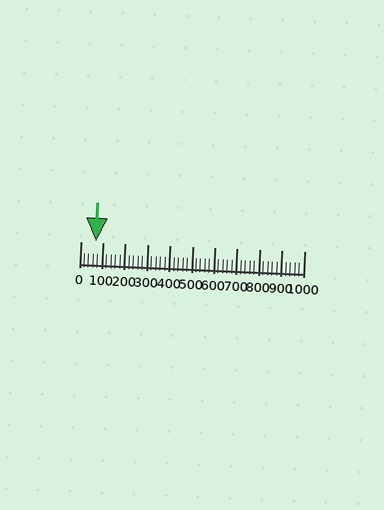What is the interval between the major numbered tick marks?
The major tick marks are spaced 100 units apart.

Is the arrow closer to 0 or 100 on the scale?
The arrow is closer to 100.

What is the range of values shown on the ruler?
The ruler shows values from 0 to 1000.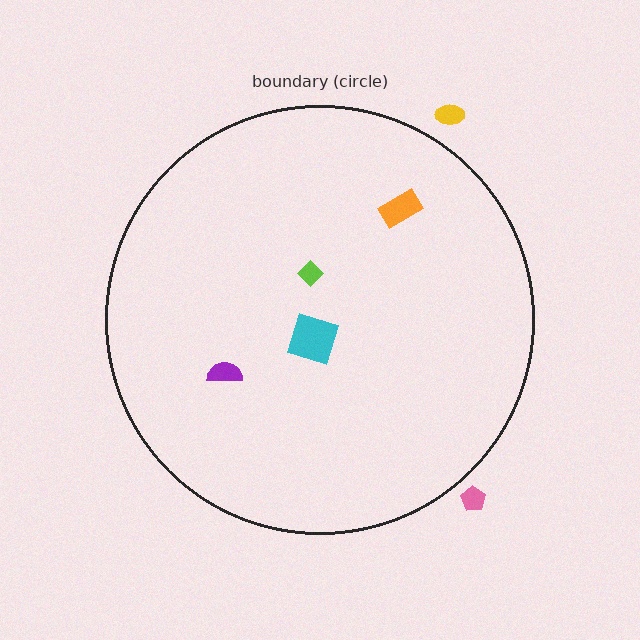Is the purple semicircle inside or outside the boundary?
Inside.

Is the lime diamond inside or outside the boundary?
Inside.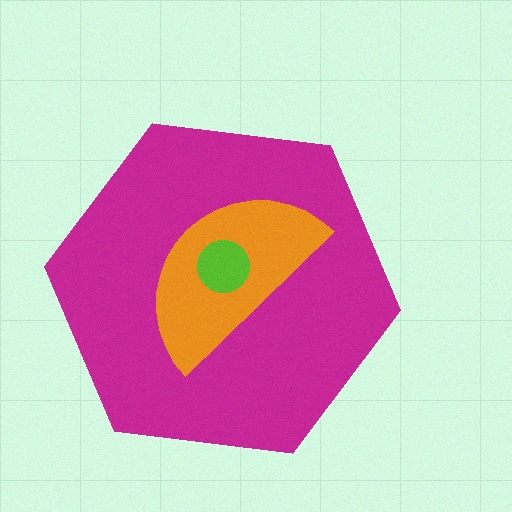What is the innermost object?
The lime circle.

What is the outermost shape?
The magenta hexagon.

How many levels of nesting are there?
3.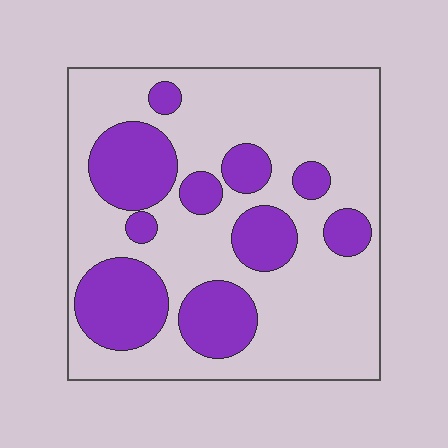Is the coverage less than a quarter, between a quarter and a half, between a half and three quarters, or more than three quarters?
Between a quarter and a half.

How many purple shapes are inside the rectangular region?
10.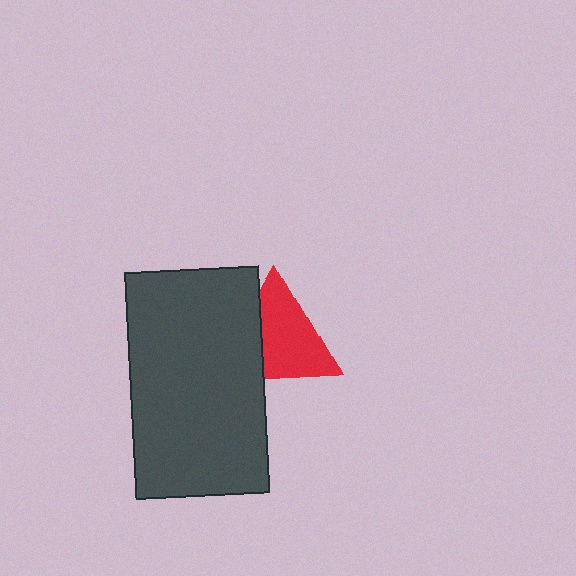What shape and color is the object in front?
The object in front is a dark gray rectangle.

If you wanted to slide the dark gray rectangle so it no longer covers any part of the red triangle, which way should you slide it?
Slide it left — that is the most direct way to separate the two shapes.